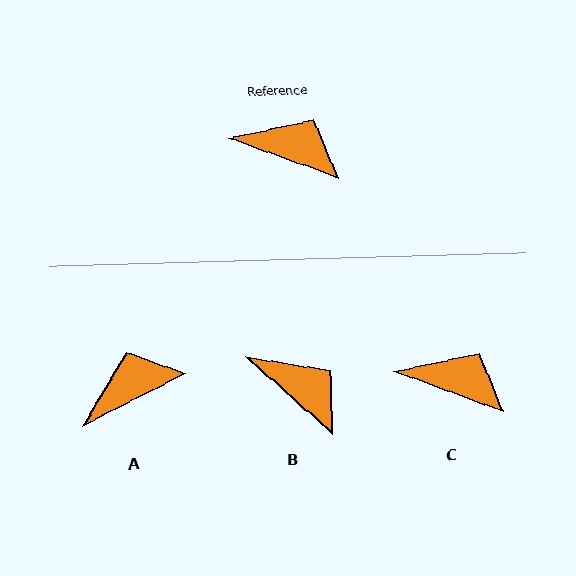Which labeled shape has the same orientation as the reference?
C.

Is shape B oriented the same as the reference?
No, it is off by about 21 degrees.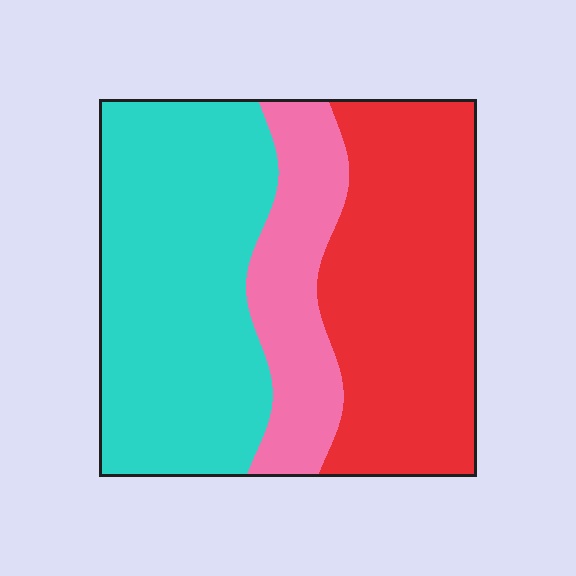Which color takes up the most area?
Cyan, at roughly 45%.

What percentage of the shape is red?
Red takes up about three eighths (3/8) of the shape.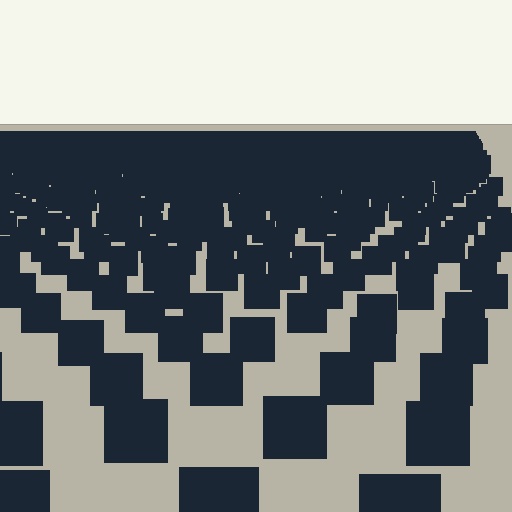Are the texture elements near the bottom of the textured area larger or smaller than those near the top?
Larger. Near the bottom, elements are closer to the viewer and appear at a bigger on-screen size.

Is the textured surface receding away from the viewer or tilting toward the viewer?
The surface is receding away from the viewer. Texture elements get smaller and denser toward the top.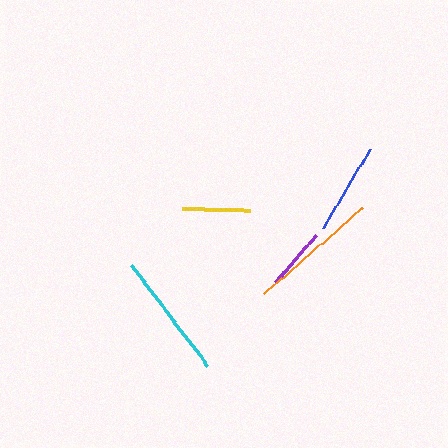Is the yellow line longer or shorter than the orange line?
The orange line is longer than the yellow line.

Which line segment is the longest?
The orange line is the longest at approximately 132 pixels.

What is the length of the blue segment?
The blue segment is approximately 91 pixels long.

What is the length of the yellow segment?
The yellow segment is approximately 68 pixels long.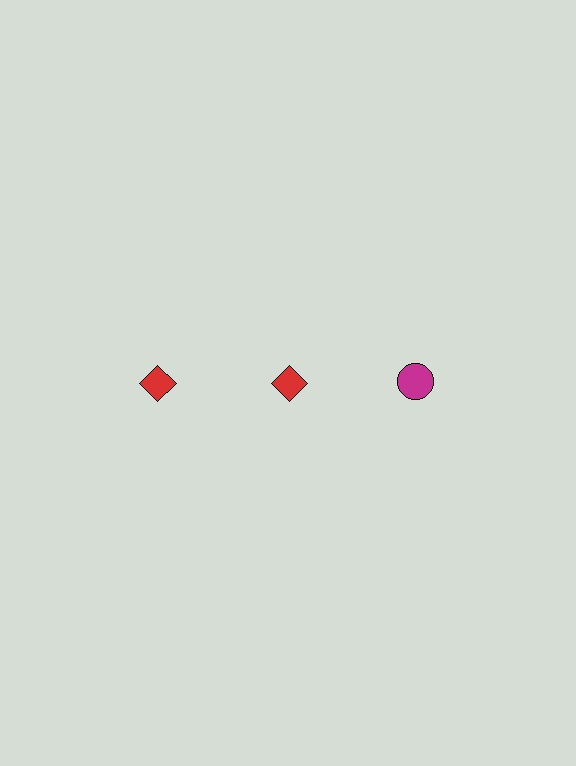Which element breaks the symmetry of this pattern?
The magenta circle in the top row, center column breaks the symmetry. All other shapes are red diamonds.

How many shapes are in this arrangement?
There are 3 shapes arranged in a grid pattern.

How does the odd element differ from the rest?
It differs in both color (magenta instead of red) and shape (circle instead of diamond).